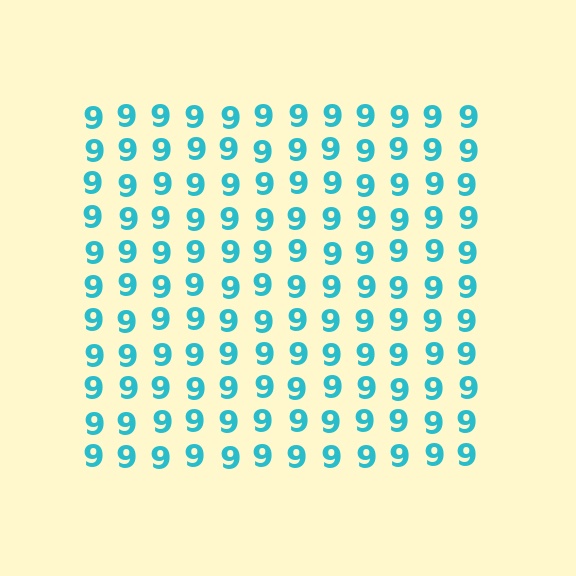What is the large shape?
The large shape is a square.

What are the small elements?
The small elements are digit 9's.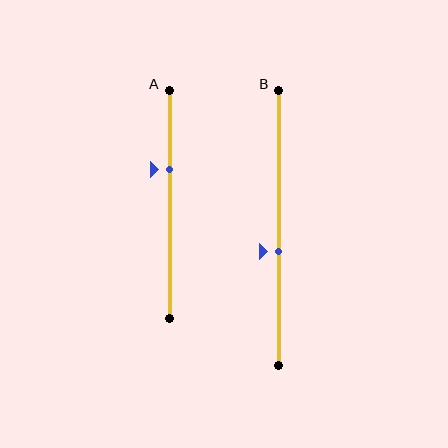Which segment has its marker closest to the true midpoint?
Segment B has its marker closest to the true midpoint.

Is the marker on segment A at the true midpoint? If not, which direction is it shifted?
No, the marker on segment A is shifted upward by about 15% of the segment length.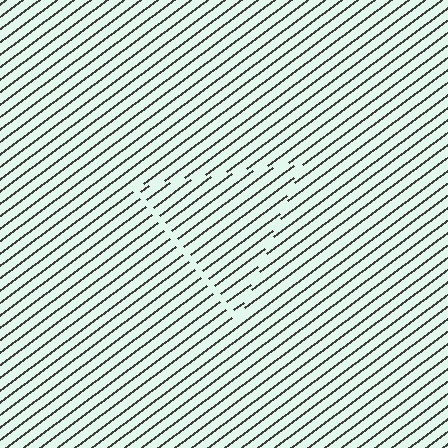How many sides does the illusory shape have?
3 sides — the line-ends trace a triangle.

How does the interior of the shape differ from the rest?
The interior of the shape contains the same grating, shifted by half a period — the contour is defined by the phase discontinuity where line-ends from the inner and outer gratings abut.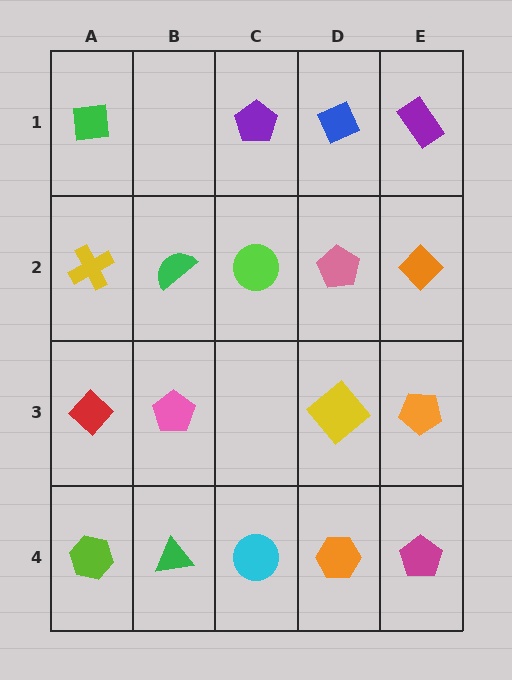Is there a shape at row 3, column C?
No, that cell is empty.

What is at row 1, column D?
A blue diamond.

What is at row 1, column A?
A green square.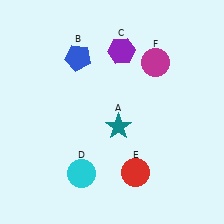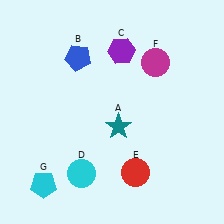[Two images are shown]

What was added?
A cyan pentagon (G) was added in Image 2.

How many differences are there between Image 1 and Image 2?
There is 1 difference between the two images.